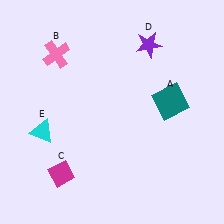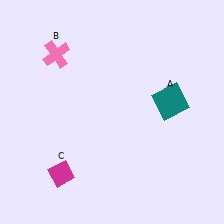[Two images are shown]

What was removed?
The purple star (D), the cyan triangle (E) were removed in Image 2.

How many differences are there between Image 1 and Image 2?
There are 2 differences between the two images.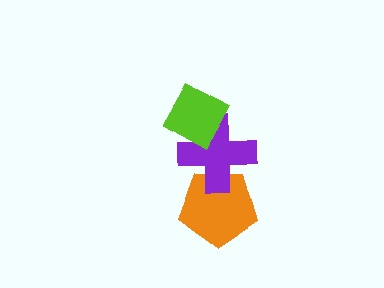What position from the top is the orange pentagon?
The orange pentagon is 3rd from the top.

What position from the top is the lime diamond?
The lime diamond is 1st from the top.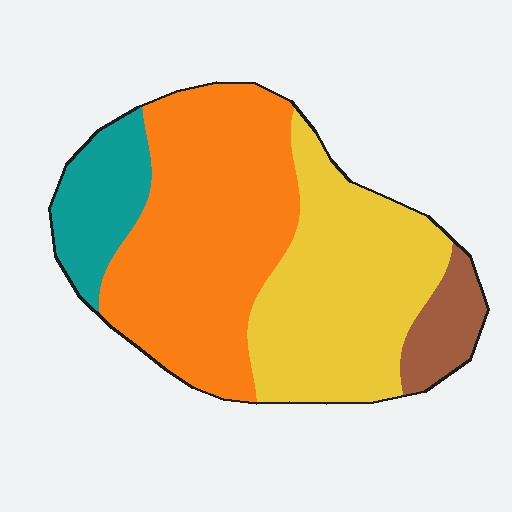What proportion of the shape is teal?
Teal takes up less than a sixth of the shape.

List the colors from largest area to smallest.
From largest to smallest: orange, yellow, teal, brown.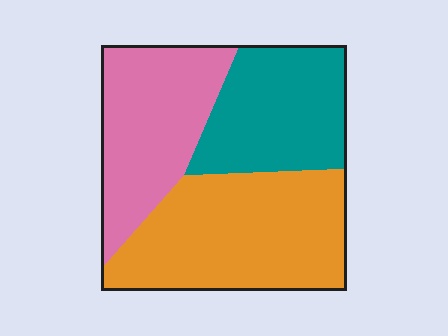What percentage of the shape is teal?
Teal takes up between a quarter and a half of the shape.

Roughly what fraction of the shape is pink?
Pink covers roughly 30% of the shape.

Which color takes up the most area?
Orange, at roughly 40%.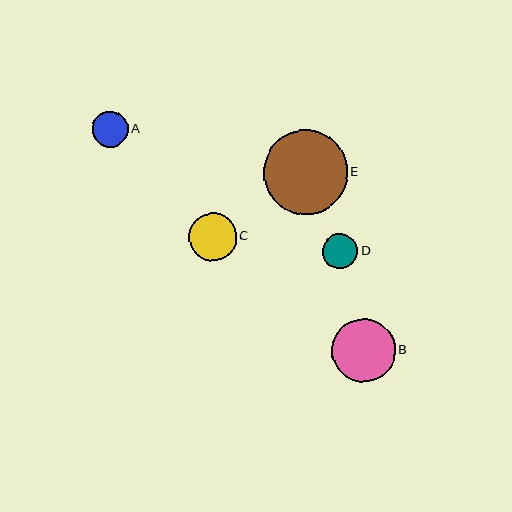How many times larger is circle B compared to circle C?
Circle B is approximately 1.3 times the size of circle C.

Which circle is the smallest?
Circle D is the smallest with a size of approximately 35 pixels.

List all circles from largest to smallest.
From largest to smallest: E, B, C, A, D.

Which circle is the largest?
Circle E is the largest with a size of approximately 84 pixels.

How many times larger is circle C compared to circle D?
Circle C is approximately 1.4 times the size of circle D.